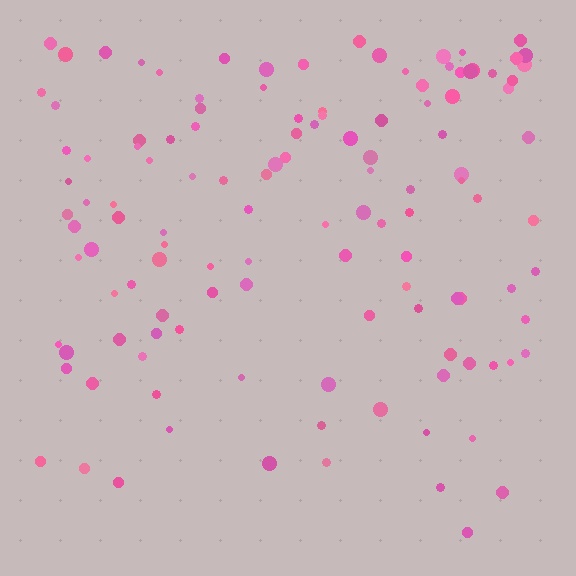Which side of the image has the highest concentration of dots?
The top.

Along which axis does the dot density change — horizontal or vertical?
Vertical.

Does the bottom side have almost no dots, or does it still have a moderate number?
Still a moderate number, just noticeably fewer than the top.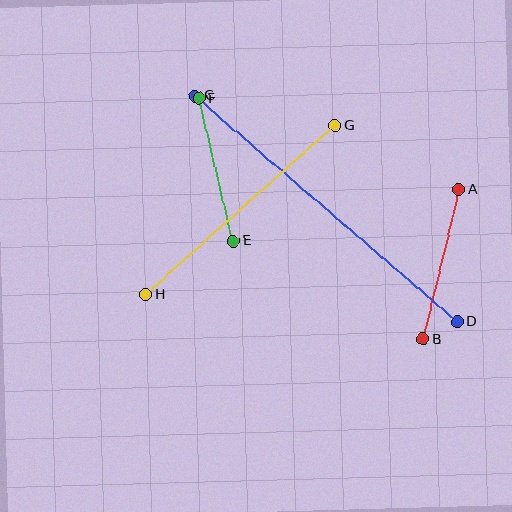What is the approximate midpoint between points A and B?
The midpoint is at approximately (441, 264) pixels.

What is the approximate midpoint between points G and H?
The midpoint is at approximately (241, 210) pixels.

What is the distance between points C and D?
The distance is approximately 346 pixels.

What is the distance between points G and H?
The distance is approximately 254 pixels.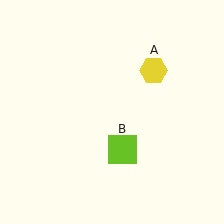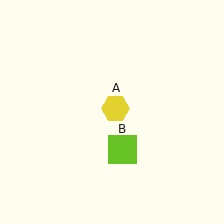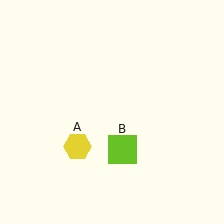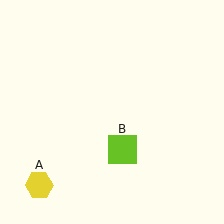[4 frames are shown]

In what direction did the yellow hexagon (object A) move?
The yellow hexagon (object A) moved down and to the left.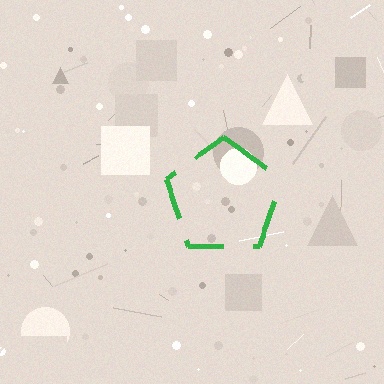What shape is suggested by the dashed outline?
The dashed outline suggests a pentagon.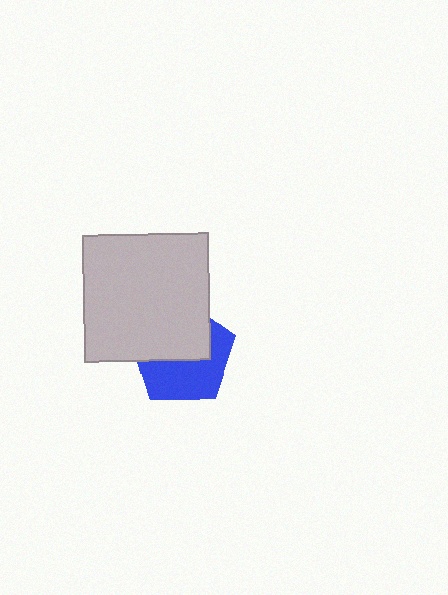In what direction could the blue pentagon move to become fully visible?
The blue pentagon could move down. That would shift it out from behind the light gray square entirely.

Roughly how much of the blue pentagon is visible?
About half of it is visible (roughly 51%).